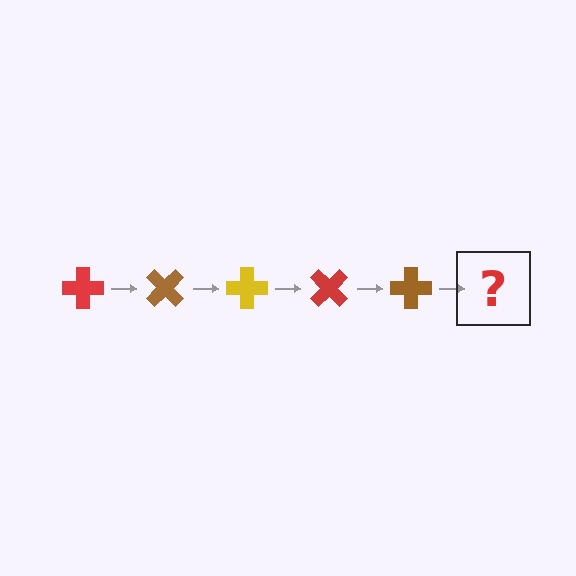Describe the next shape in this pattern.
It should be a yellow cross, rotated 225 degrees from the start.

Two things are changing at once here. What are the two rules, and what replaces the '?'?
The two rules are that it rotates 45 degrees each step and the color cycles through red, brown, and yellow. The '?' should be a yellow cross, rotated 225 degrees from the start.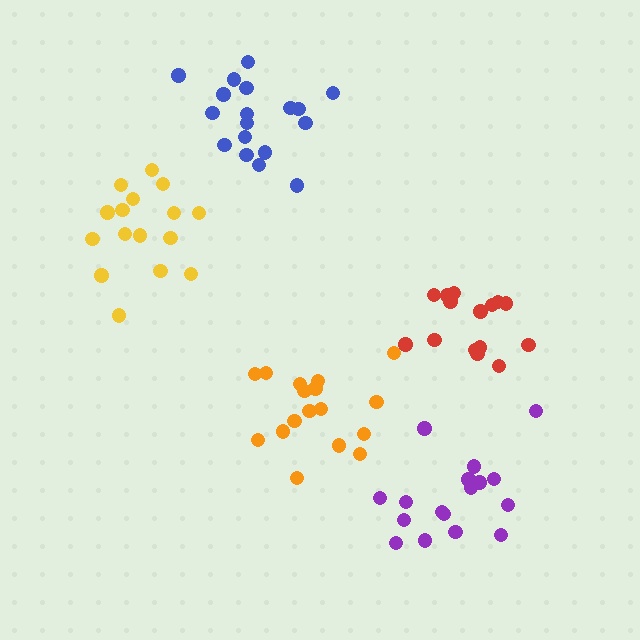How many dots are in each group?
Group 1: 15 dots, Group 2: 17 dots, Group 3: 16 dots, Group 4: 17 dots, Group 5: 18 dots (83 total).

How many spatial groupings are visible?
There are 5 spatial groupings.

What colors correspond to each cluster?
The clusters are colored: red, orange, yellow, purple, blue.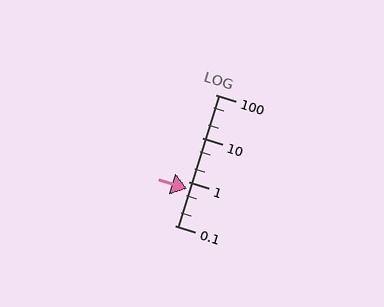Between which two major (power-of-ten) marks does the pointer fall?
The pointer is between 0.1 and 1.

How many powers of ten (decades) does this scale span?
The scale spans 3 decades, from 0.1 to 100.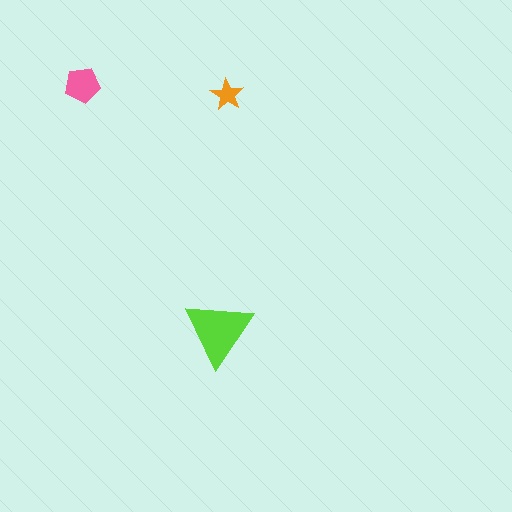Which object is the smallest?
The orange star.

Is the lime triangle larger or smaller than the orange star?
Larger.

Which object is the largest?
The lime triangle.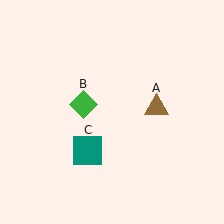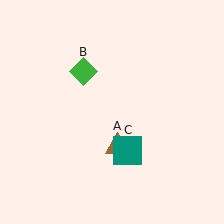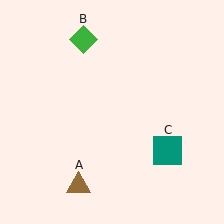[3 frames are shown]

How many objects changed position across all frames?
3 objects changed position: brown triangle (object A), green diamond (object B), teal square (object C).